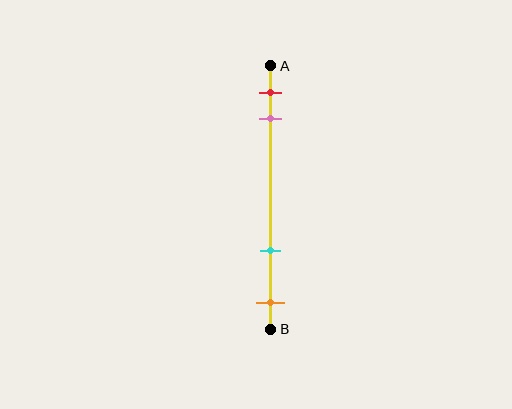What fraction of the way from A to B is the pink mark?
The pink mark is approximately 20% (0.2) of the way from A to B.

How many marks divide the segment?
There are 4 marks dividing the segment.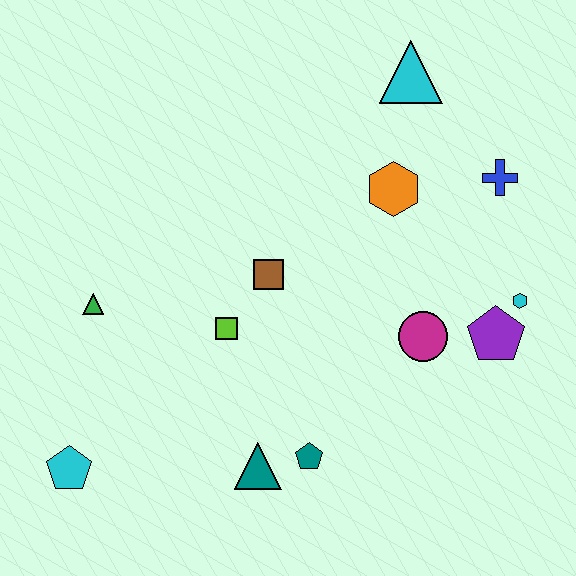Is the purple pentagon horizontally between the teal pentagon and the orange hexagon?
No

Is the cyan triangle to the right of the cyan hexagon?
No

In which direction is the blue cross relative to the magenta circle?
The blue cross is above the magenta circle.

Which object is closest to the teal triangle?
The teal pentagon is closest to the teal triangle.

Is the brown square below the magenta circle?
No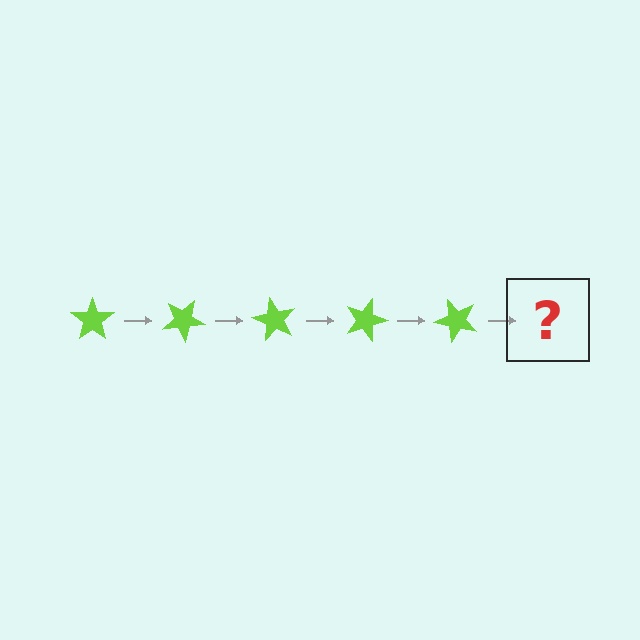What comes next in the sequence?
The next element should be a lime star rotated 150 degrees.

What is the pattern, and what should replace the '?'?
The pattern is that the star rotates 30 degrees each step. The '?' should be a lime star rotated 150 degrees.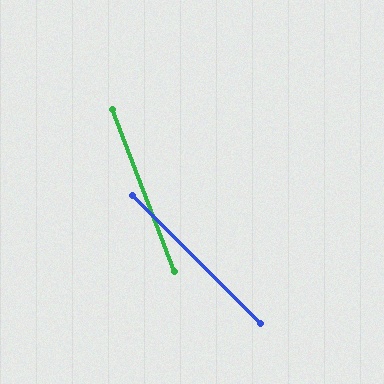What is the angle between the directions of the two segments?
Approximately 24 degrees.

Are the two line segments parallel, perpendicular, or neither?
Neither parallel nor perpendicular — they differ by about 24°.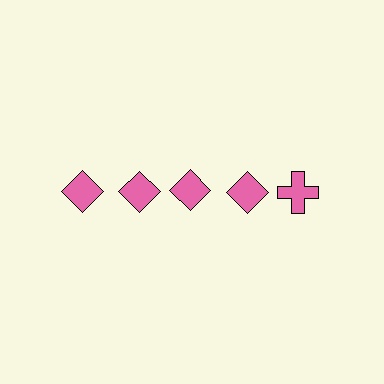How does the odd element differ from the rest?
It has a different shape: cross instead of diamond.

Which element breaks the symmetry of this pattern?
The pink cross in the top row, rightmost column breaks the symmetry. All other shapes are pink diamonds.